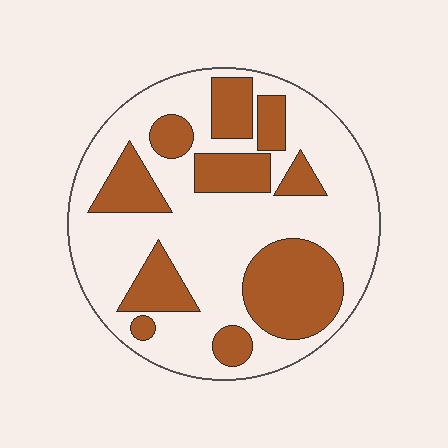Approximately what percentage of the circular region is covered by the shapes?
Approximately 35%.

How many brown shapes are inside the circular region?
10.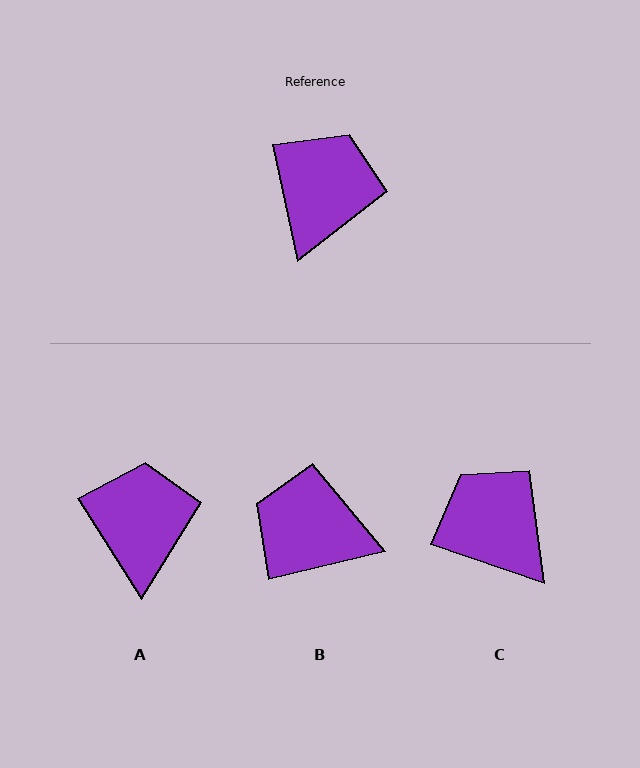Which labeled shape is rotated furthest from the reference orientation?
B, about 91 degrees away.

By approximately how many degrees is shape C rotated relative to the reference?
Approximately 59 degrees counter-clockwise.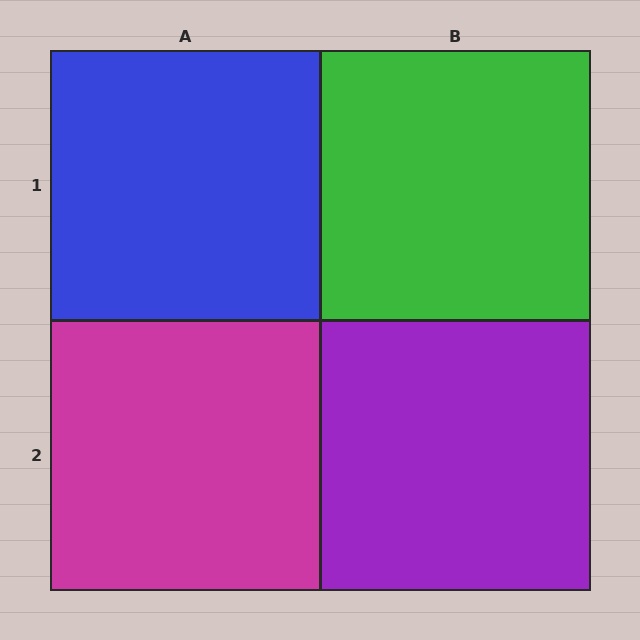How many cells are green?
1 cell is green.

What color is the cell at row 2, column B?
Purple.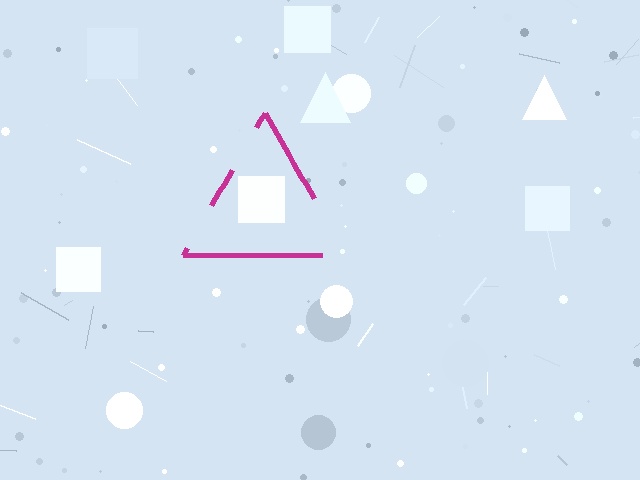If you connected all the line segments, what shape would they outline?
They would outline a triangle.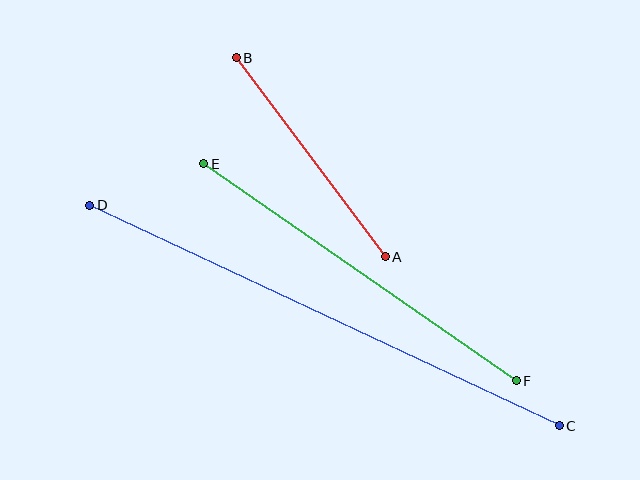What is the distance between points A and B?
The distance is approximately 249 pixels.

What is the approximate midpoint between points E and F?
The midpoint is at approximately (360, 272) pixels.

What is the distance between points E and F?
The distance is approximately 380 pixels.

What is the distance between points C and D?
The distance is approximately 519 pixels.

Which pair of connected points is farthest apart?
Points C and D are farthest apart.